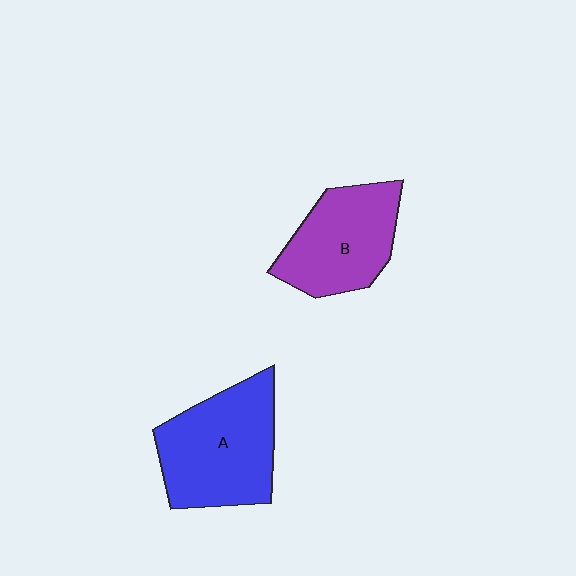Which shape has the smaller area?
Shape B (purple).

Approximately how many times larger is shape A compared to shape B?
Approximately 1.2 times.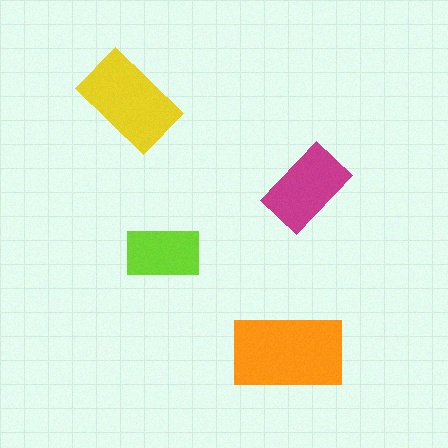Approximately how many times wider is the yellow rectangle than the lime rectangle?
About 1.5 times wider.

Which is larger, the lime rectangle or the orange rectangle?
The orange one.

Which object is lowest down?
The orange rectangle is bottommost.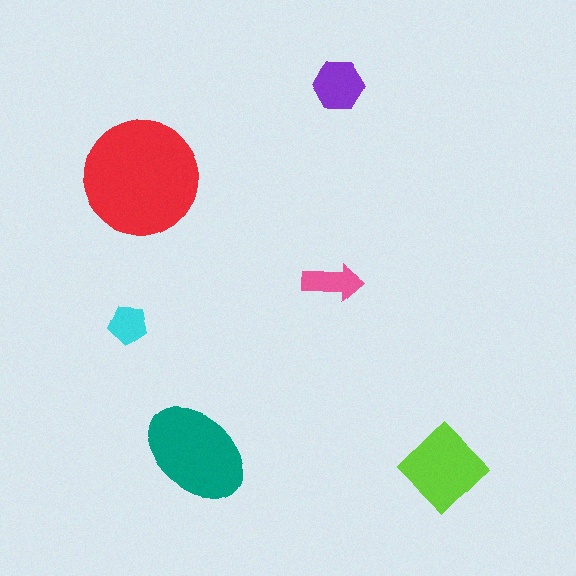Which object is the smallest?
The cyan pentagon.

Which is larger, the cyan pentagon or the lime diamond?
The lime diamond.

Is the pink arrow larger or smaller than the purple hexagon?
Smaller.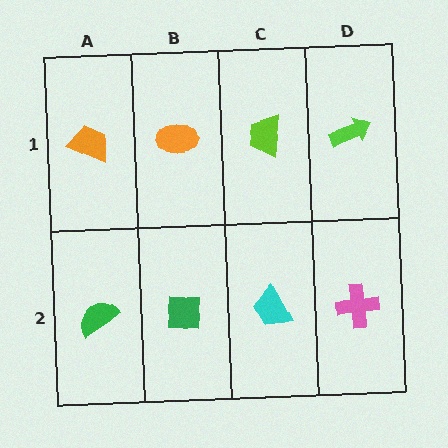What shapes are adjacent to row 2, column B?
An orange ellipse (row 1, column B), a green semicircle (row 2, column A), a cyan trapezoid (row 2, column C).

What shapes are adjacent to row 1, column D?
A pink cross (row 2, column D), a lime trapezoid (row 1, column C).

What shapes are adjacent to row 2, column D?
A lime arrow (row 1, column D), a cyan trapezoid (row 2, column C).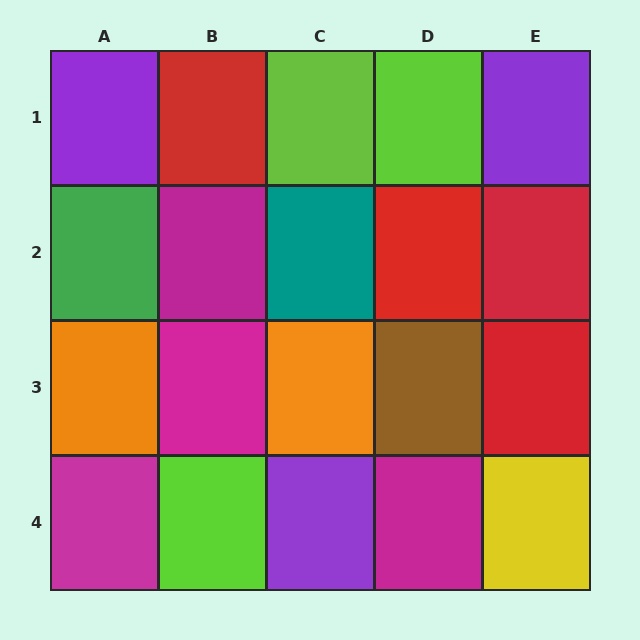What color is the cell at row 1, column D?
Lime.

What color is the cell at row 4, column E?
Yellow.